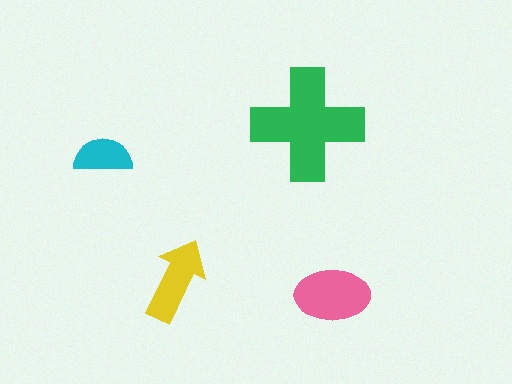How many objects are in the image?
There are 4 objects in the image.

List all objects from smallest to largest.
The cyan semicircle, the yellow arrow, the pink ellipse, the green cross.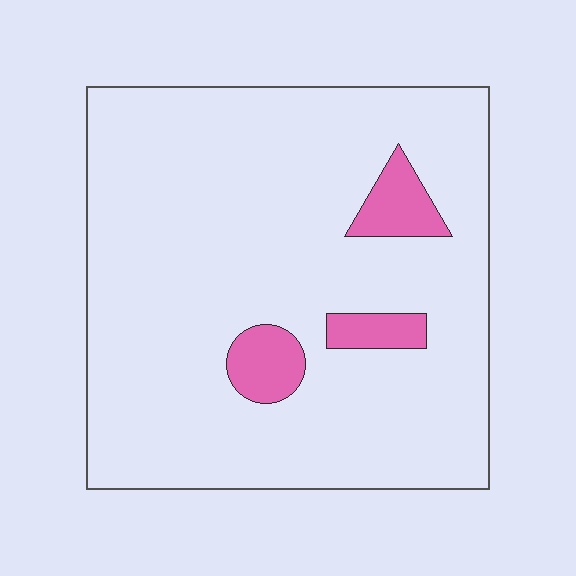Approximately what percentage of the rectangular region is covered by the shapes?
Approximately 10%.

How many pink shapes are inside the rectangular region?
3.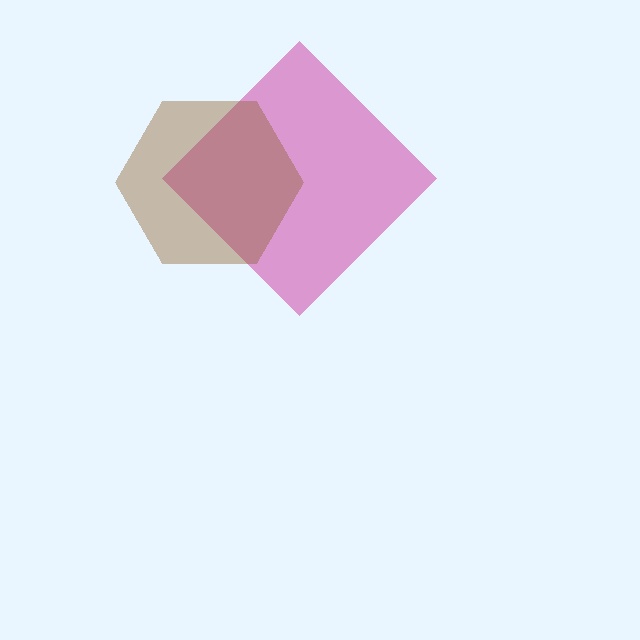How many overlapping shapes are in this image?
There are 2 overlapping shapes in the image.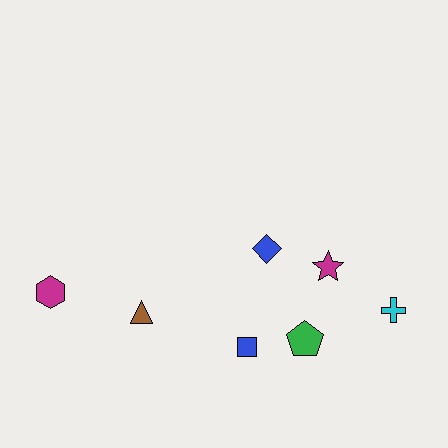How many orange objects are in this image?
There are no orange objects.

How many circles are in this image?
There are no circles.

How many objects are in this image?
There are 7 objects.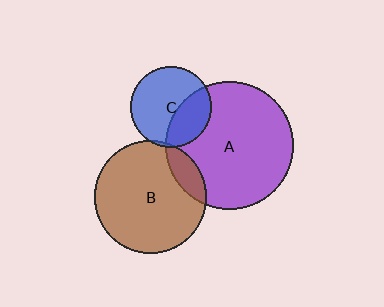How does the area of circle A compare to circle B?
Approximately 1.3 times.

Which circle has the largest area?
Circle A (purple).